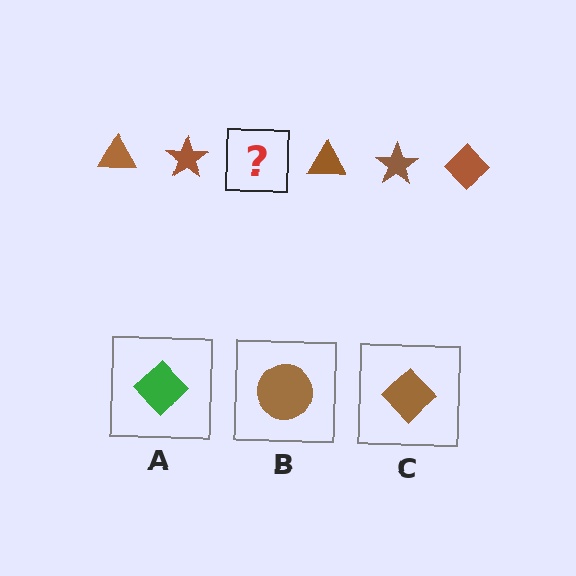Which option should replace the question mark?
Option C.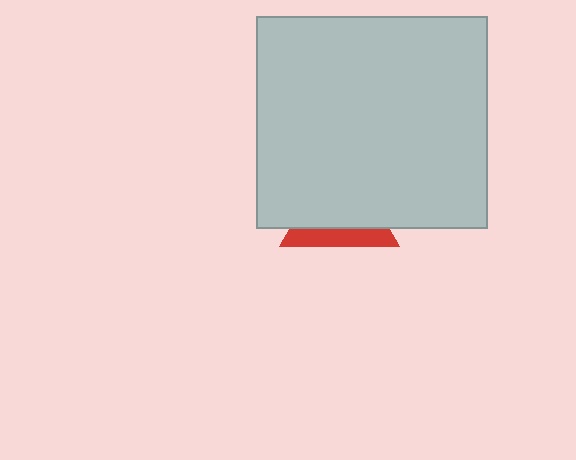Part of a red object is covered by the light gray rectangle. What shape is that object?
It is a triangle.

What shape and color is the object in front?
The object in front is a light gray rectangle.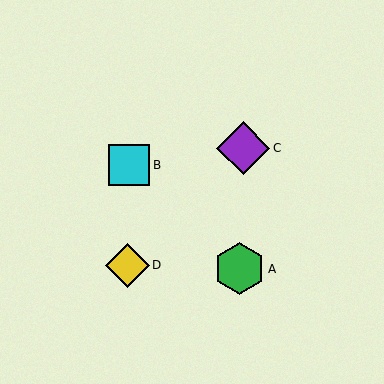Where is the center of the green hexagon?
The center of the green hexagon is at (239, 269).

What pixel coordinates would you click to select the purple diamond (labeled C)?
Click at (243, 148) to select the purple diamond C.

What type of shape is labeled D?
Shape D is a yellow diamond.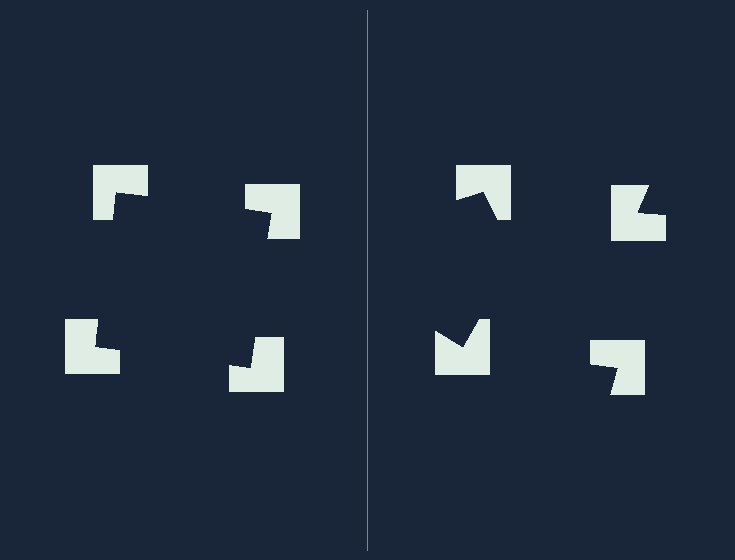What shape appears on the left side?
An illusory square.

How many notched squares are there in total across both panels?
8 — 4 on each side.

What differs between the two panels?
The notched squares are positioned identically on both sides; only the wedge orientations differ. On the left they align to a square; on the right they are misaligned.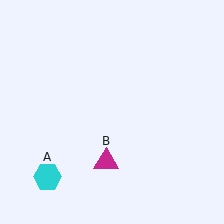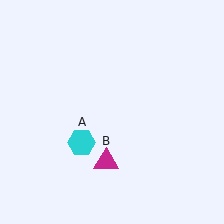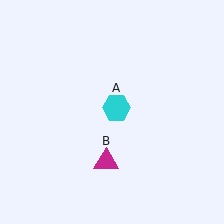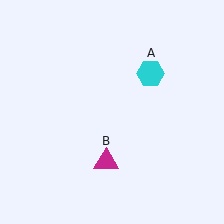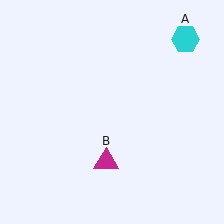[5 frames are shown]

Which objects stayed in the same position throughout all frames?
Magenta triangle (object B) remained stationary.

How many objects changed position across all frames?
1 object changed position: cyan hexagon (object A).